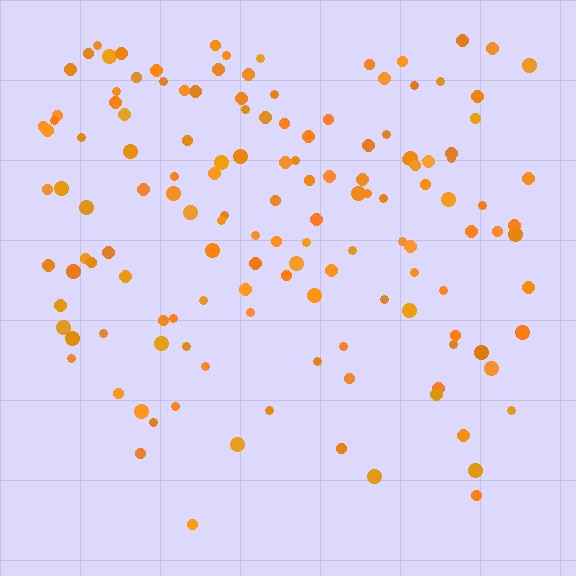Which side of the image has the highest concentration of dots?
The top.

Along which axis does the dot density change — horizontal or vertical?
Vertical.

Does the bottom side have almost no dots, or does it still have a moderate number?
Still a moderate number, just noticeably fewer than the top.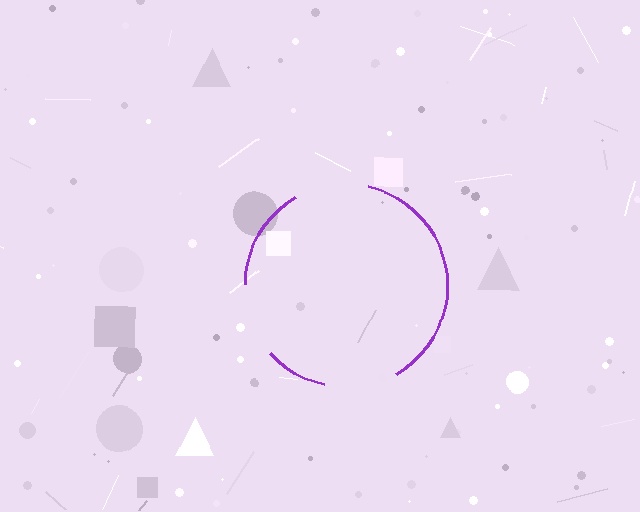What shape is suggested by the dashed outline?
The dashed outline suggests a circle.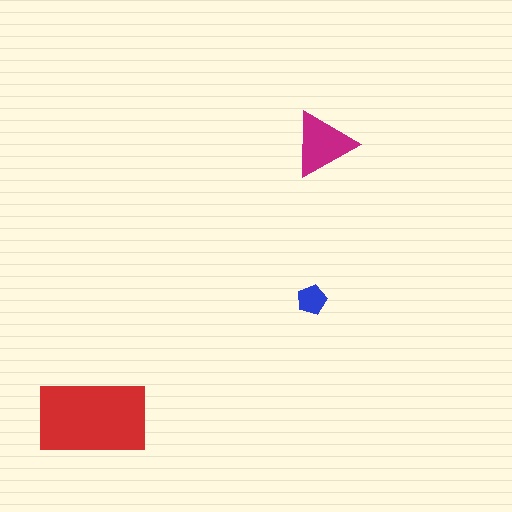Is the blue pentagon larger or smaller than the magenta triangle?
Smaller.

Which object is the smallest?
The blue pentagon.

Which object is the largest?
The red rectangle.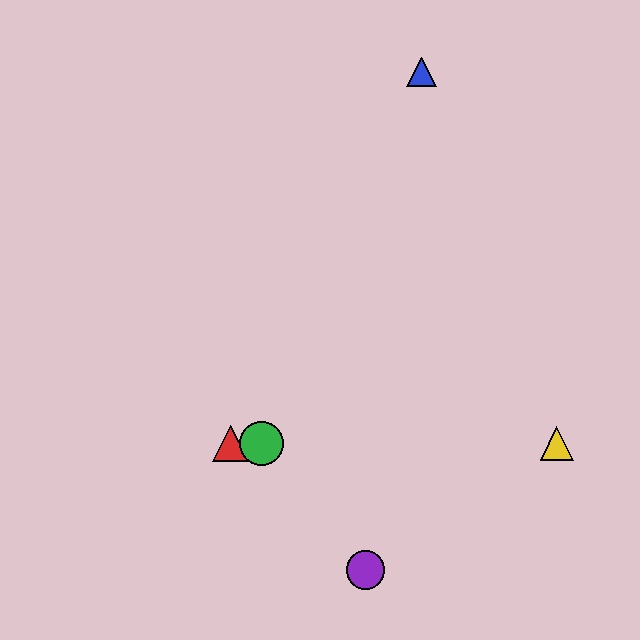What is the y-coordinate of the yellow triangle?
The yellow triangle is at y≈444.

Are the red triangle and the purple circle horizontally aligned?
No, the red triangle is at y≈444 and the purple circle is at y≈570.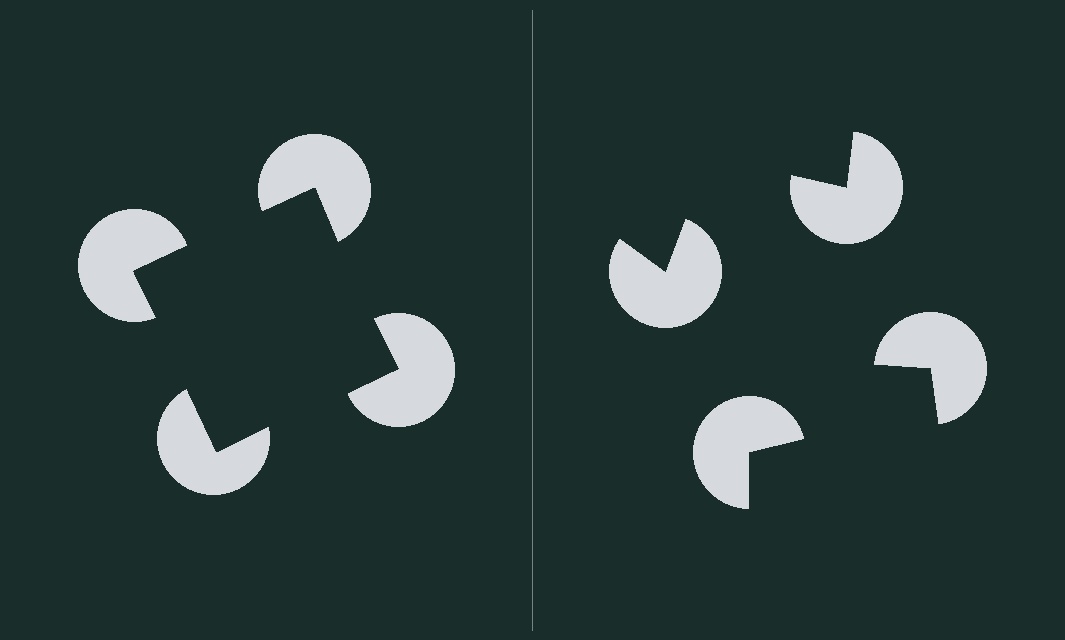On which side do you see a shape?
An illusory square appears on the left side. On the right side the wedge cuts are rotated, so no coherent shape forms.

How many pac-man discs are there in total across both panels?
8 — 4 on each side.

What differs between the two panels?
The pac-man discs are positioned identically on both sides; only the wedge orientations differ. On the left they align to a square; on the right they are misaligned.